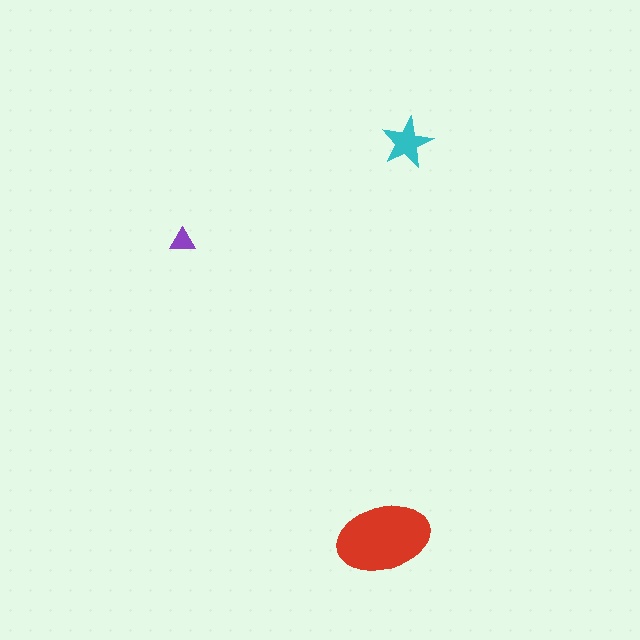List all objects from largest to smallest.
The red ellipse, the cyan star, the purple triangle.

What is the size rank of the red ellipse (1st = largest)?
1st.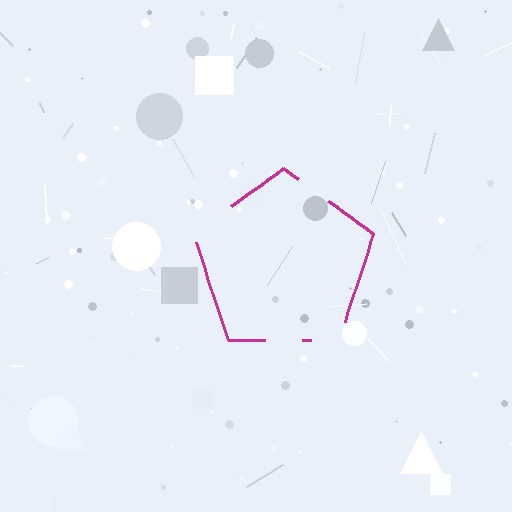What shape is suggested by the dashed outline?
The dashed outline suggests a pentagon.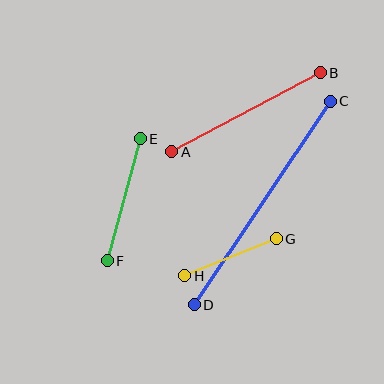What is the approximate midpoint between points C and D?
The midpoint is at approximately (262, 203) pixels.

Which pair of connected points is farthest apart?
Points C and D are farthest apart.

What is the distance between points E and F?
The distance is approximately 126 pixels.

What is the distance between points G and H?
The distance is approximately 98 pixels.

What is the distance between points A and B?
The distance is approximately 168 pixels.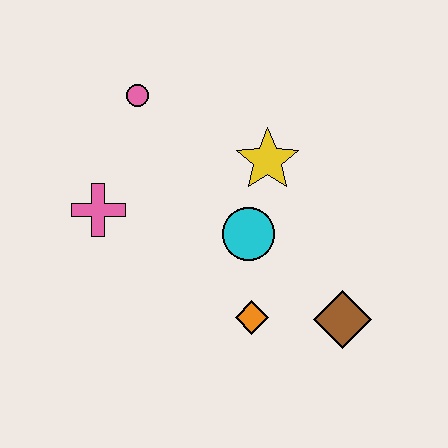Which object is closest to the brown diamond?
The orange diamond is closest to the brown diamond.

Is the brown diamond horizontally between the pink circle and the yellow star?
No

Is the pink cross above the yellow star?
No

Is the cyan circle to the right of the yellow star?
No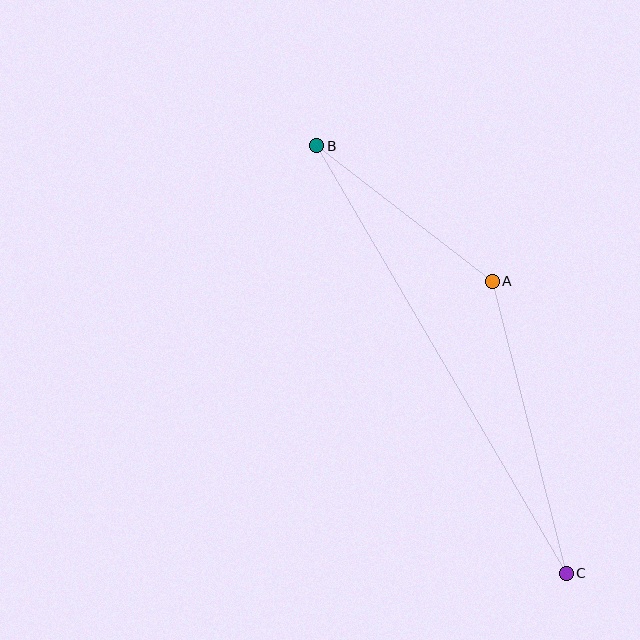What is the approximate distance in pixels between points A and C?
The distance between A and C is approximately 301 pixels.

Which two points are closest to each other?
Points A and B are closest to each other.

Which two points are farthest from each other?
Points B and C are farthest from each other.